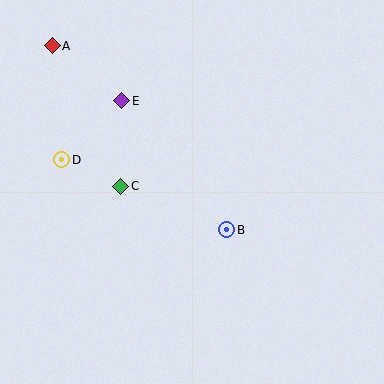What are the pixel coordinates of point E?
Point E is at (122, 101).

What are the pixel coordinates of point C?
Point C is at (121, 186).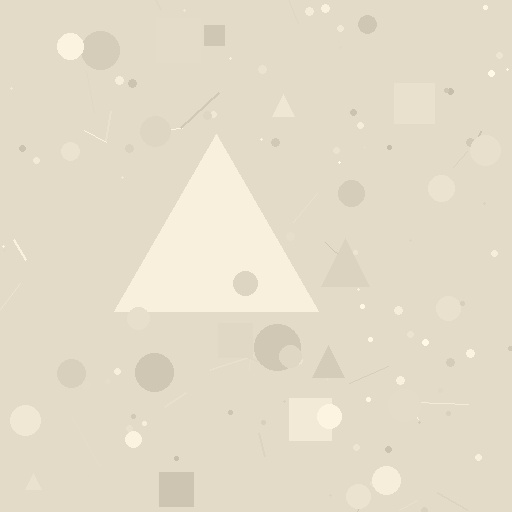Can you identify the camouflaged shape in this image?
The camouflaged shape is a triangle.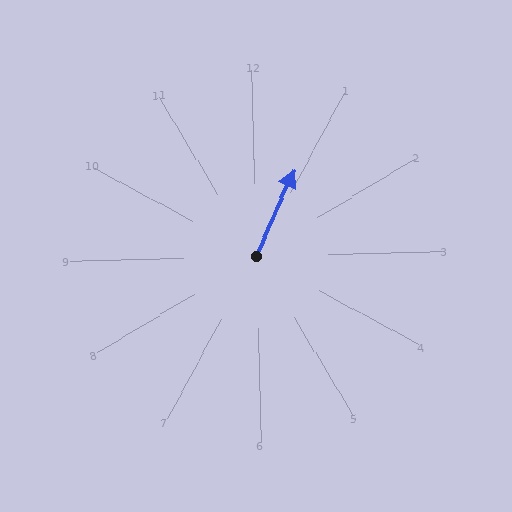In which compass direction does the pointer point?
Northeast.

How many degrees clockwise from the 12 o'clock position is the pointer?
Approximately 25 degrees.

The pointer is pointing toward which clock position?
Roughly 1 o'clock.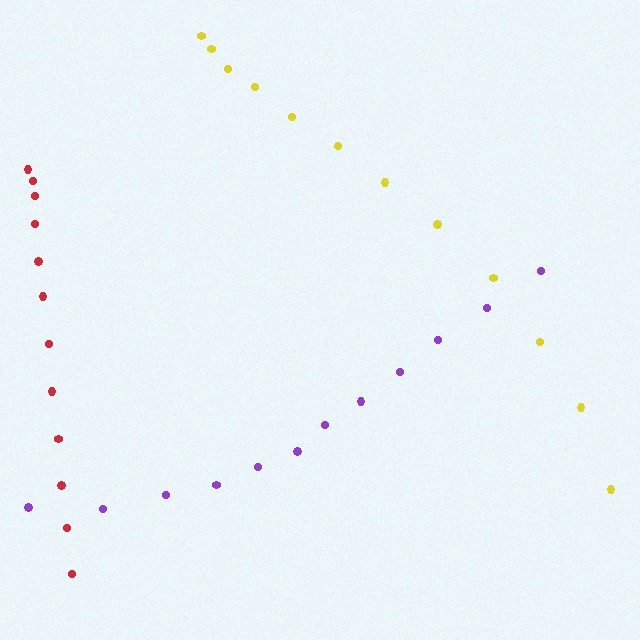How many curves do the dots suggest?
There are 3 distinct paths.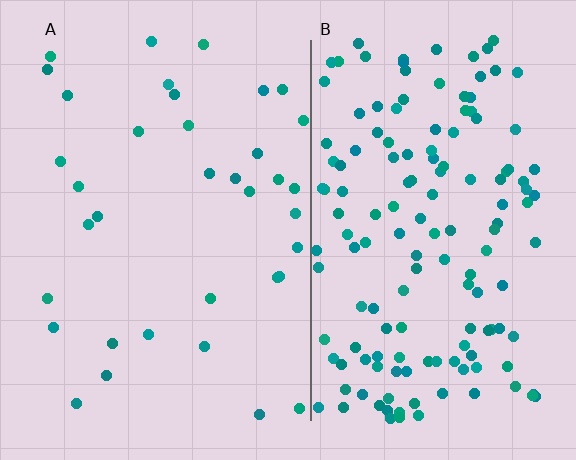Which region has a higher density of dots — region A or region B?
B (the right).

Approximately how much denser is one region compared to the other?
Approximately 4.2× — region B over region A.